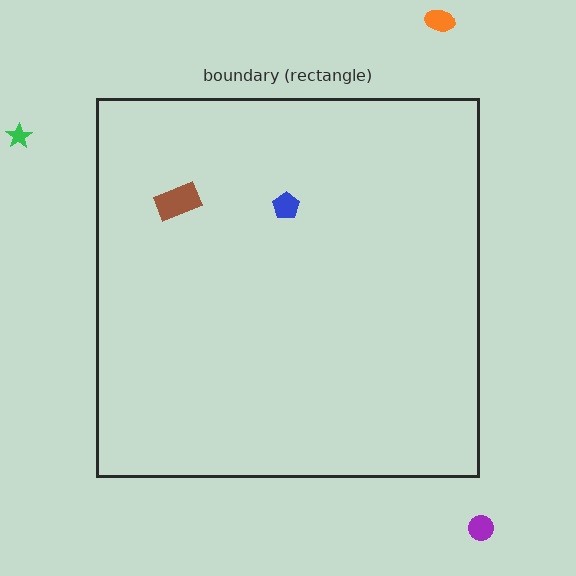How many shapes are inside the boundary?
2 inside, 3 outside.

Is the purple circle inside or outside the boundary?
Outside.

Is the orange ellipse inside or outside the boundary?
Outside.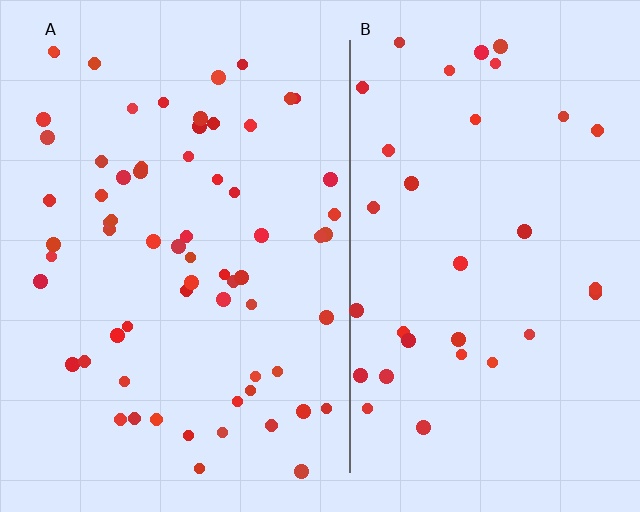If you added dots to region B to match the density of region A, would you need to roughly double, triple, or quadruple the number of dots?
Approximately double.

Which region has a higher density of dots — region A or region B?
A (the left).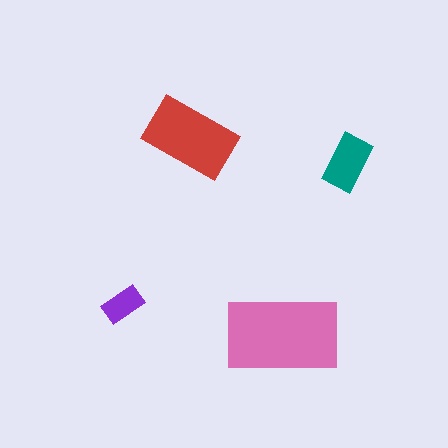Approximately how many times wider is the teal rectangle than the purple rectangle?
About 1.5 times wider.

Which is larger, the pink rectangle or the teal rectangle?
The pink one.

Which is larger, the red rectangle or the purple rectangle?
The red one.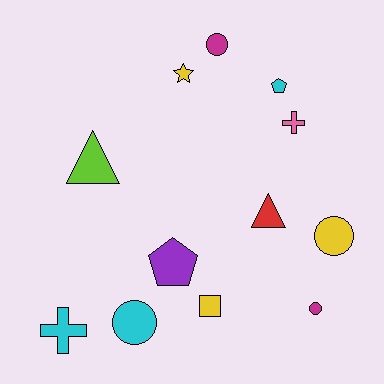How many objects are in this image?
There are 12 objects.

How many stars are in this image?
There is 1 star.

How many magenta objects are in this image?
There are 2 magenta objects.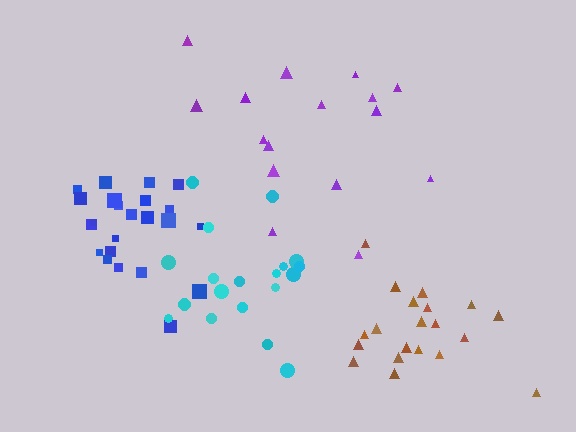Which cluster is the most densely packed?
Brown.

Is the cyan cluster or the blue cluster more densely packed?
Blue.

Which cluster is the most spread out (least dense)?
Purple.